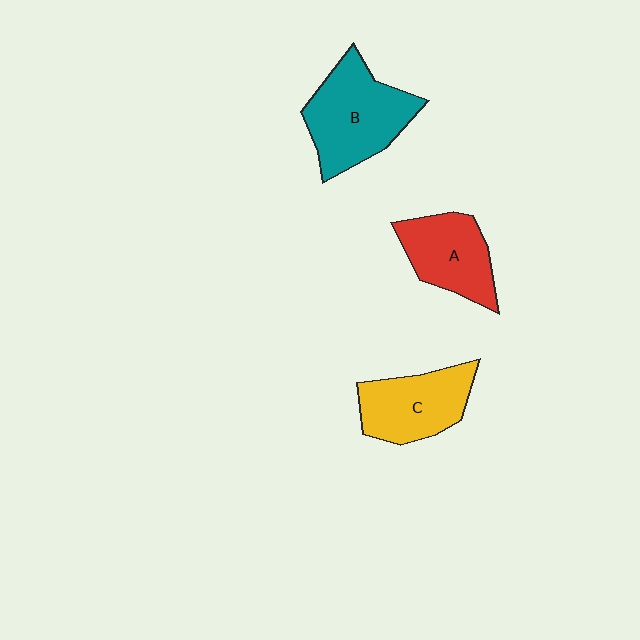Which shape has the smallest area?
Shape A (red).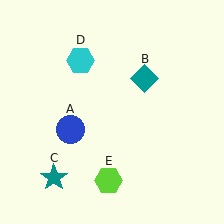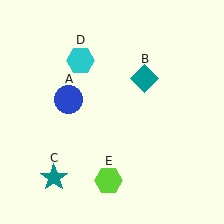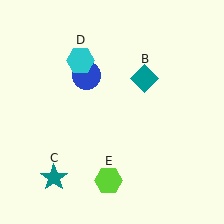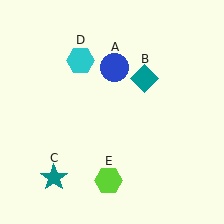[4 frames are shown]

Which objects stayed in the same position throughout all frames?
Teal diamond (object B) and teal star (object C) and cyan hexagon (object D) and lime hexagon (object E) remained stationary.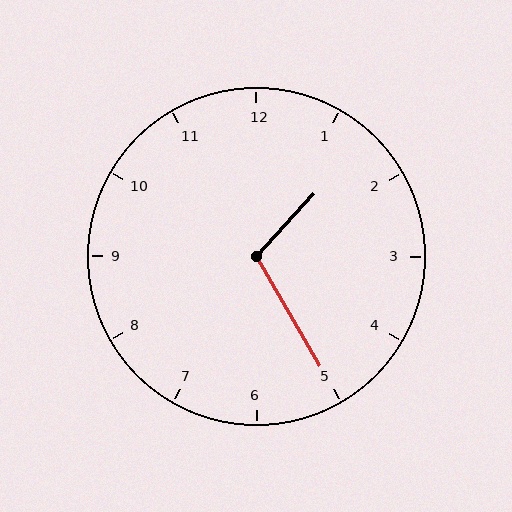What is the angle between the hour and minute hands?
Approximately 108 degrees.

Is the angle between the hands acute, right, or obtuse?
It is obtuse.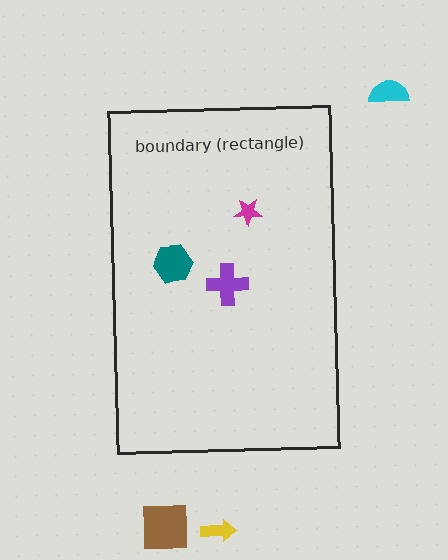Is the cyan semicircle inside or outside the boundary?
Outside.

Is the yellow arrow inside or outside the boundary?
Outside.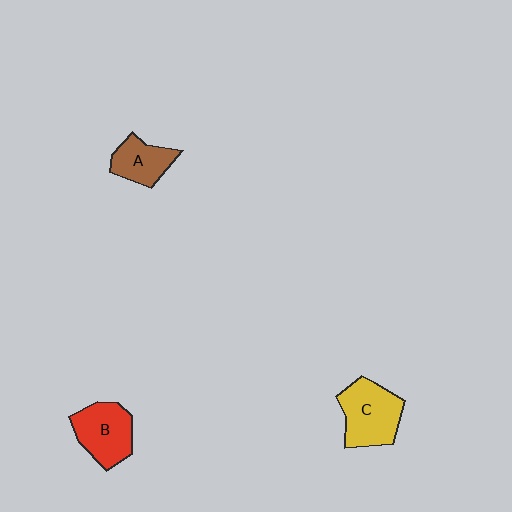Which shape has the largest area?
Shape C (yellow).